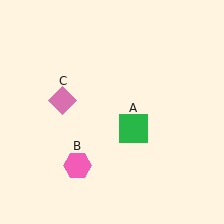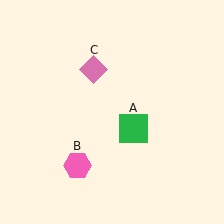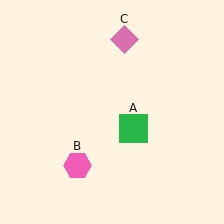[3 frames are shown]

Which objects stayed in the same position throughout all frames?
Green square (object A) and pink hexagon (object B) remained stationary.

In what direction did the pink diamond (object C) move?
The pink diamond (object C) moved up and to the right.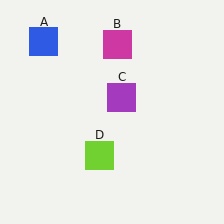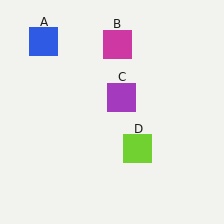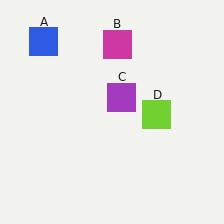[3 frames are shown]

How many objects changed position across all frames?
1 object changed position: lime square (object D).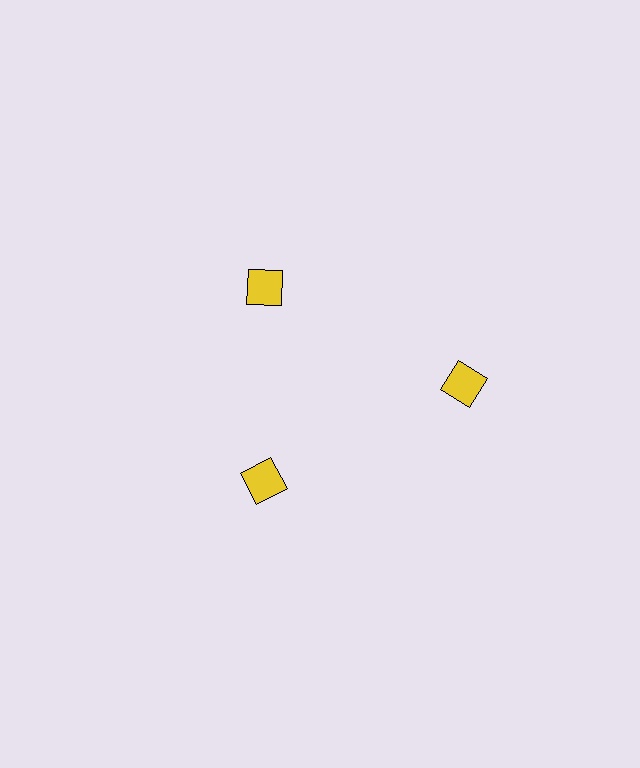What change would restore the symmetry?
The symmetry would be restored by moving it inward, back onto the ring so that all 3 squares sit at equal angles and equal distance from the center.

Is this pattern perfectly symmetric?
No. The 3 yellow squares are arranged in a ring, but one element near the 3 o'clock position is pushed outward from the center, breaking the 3-fold rotational symmetry.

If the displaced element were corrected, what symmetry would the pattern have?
It would have 3-fold rotational symmetry — the pattern would map onto itself every 120 degrees.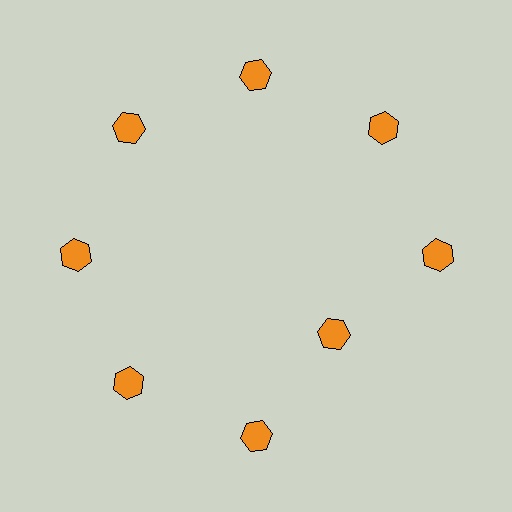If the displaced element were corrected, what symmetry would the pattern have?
It would have 8-fold rotational symmetry — the pattern would map onto itself every 45 degrees.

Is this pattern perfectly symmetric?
No. The 8 orange hexagons are arranged in a ring, but one element near the 4 o'clock position is pulled inward toward the center, breaking the 8-fold rotational symmetry.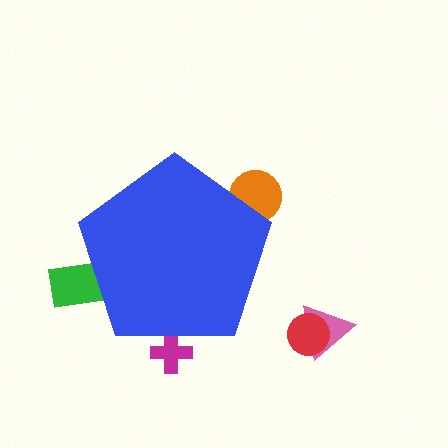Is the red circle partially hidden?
No, the red circle is fully visible.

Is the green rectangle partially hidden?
Yes, the green rectangle is partially hidden behind the blue pentagon.